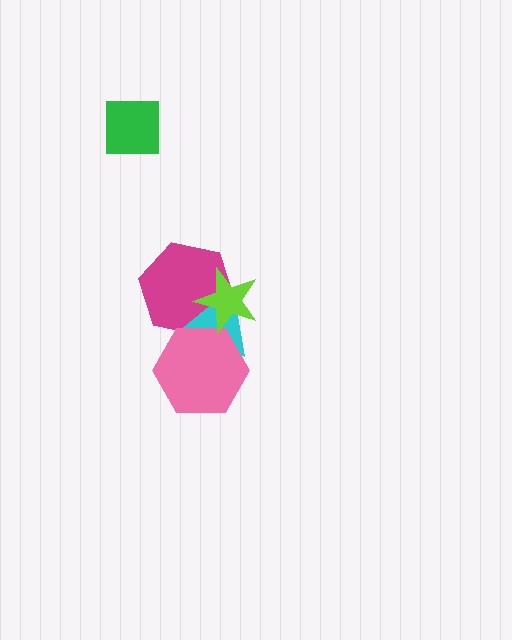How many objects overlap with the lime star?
3 objects overlap with the lime star.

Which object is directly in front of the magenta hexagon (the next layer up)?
The cyan triangle is directly in front of the magenta hexagon.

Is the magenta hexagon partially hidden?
Yes, it is partially covered by another shape.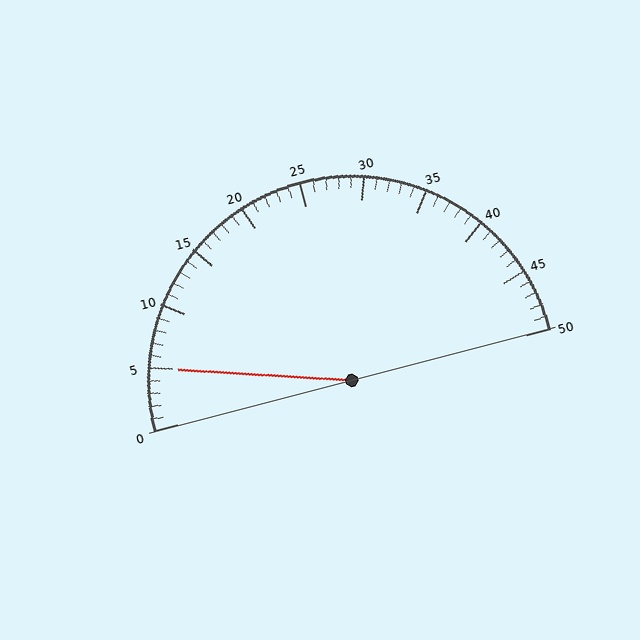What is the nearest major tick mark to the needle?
The nearest major tick mark is 5.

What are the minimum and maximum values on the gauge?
The gauge ranges from 0 to 50.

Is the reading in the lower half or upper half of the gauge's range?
The reading is in the lower half of the range (0 to 50).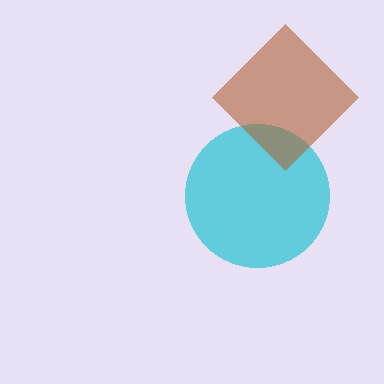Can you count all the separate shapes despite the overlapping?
Yes, there are 2 separate shapes.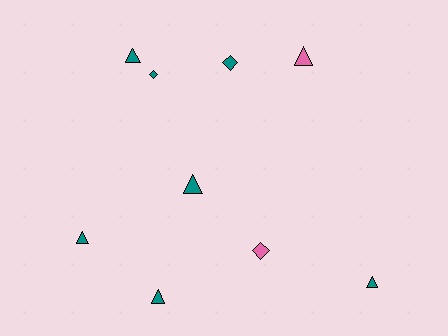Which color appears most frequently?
Teal, with 7 objects.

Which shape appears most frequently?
Triangle, with 6 objects.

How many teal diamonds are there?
There are 2 teal diamonds.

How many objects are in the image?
There are 9 objects.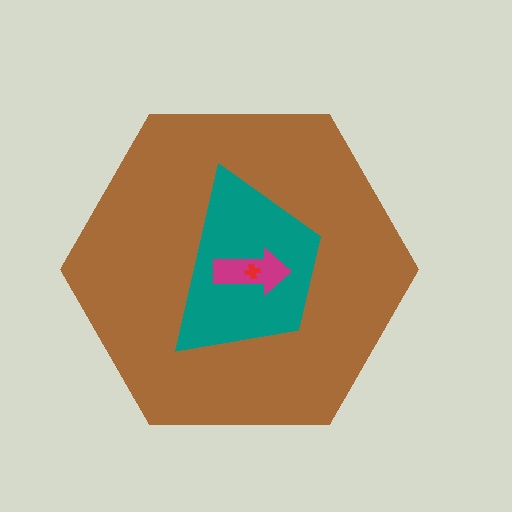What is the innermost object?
The red cross.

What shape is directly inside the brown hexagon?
The teal trapezoid.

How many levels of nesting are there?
4.